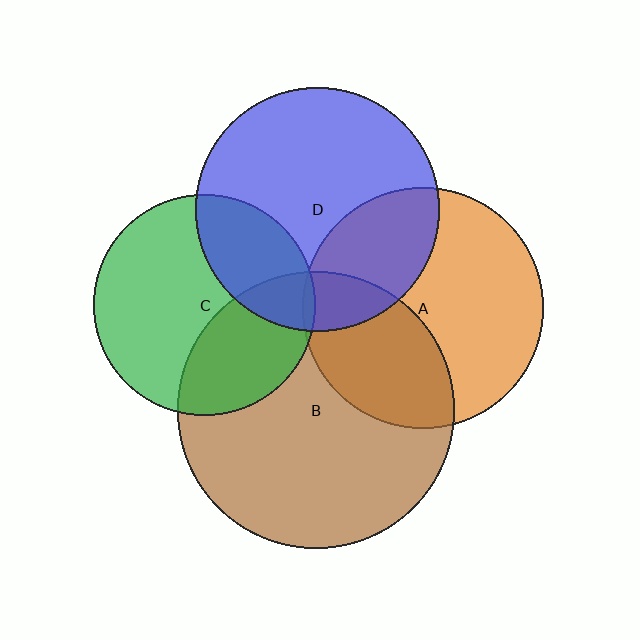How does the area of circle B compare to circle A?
Approximately 1.3 times.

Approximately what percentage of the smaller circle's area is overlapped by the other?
Approximately 35%.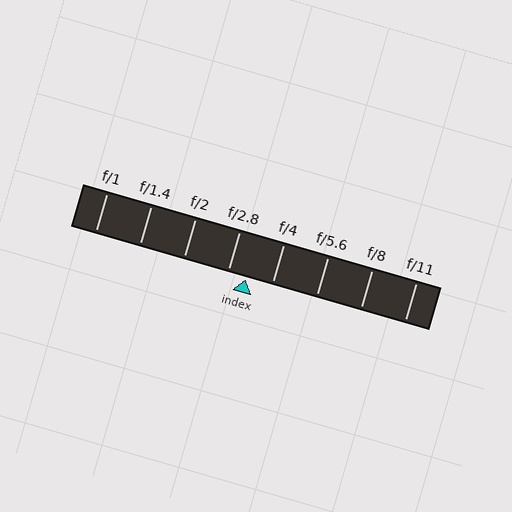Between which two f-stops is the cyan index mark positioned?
The index mark is between f/2.8 and f/4.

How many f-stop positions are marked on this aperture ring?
There are 8 f-stop positions marked.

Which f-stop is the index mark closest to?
The index mark is closest to f/2.8.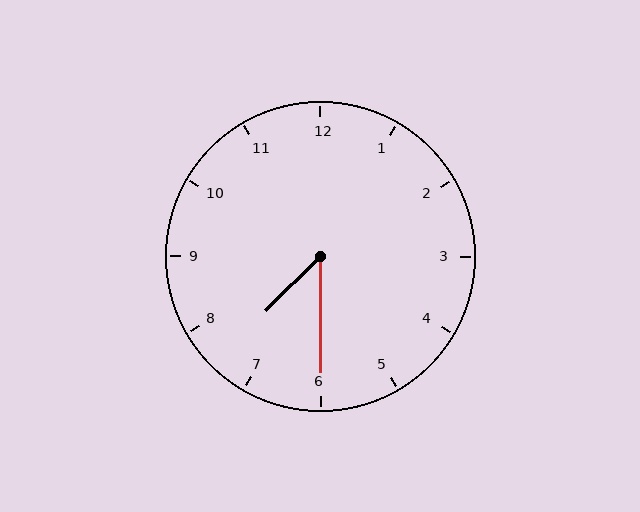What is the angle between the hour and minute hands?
Approximately 45 degrees.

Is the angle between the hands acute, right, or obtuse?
It is acute.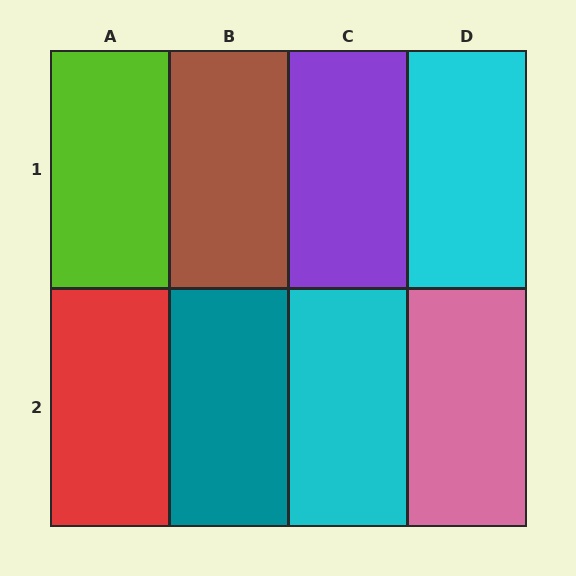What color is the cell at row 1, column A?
Lime.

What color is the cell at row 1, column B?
Brown.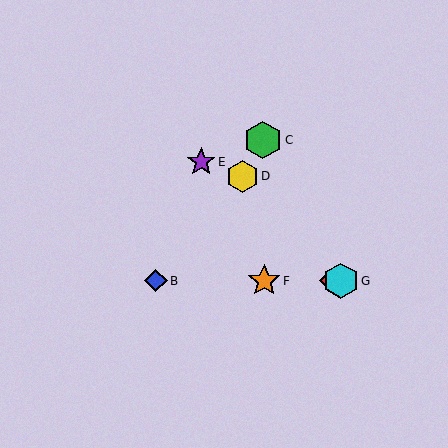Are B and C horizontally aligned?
No, B is at y≈281 and C is at y≈140.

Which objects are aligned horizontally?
Objects A, B, F, G are aligned horizontally.